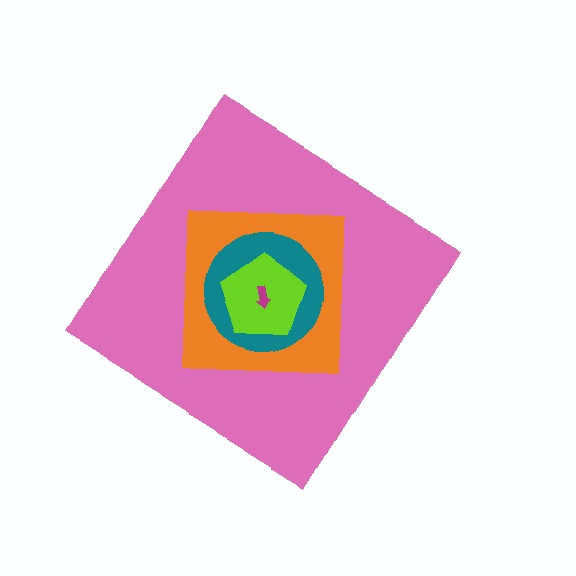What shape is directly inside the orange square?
The teal circle.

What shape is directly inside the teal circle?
The lime pentagon.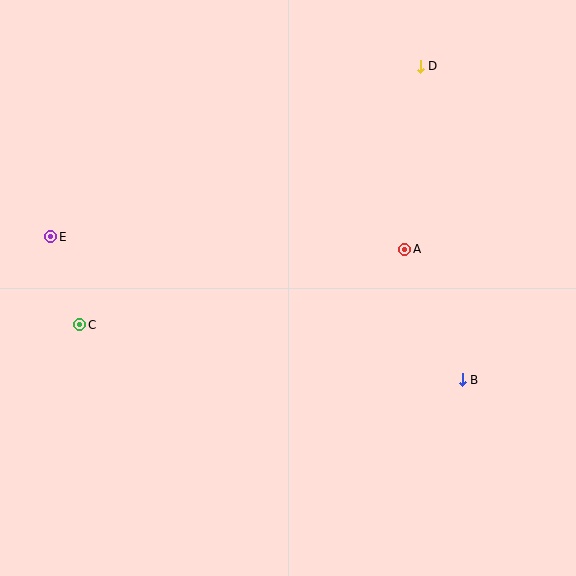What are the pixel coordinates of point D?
Point D is at (420, 66).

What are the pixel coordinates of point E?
Point E is at (51, 237).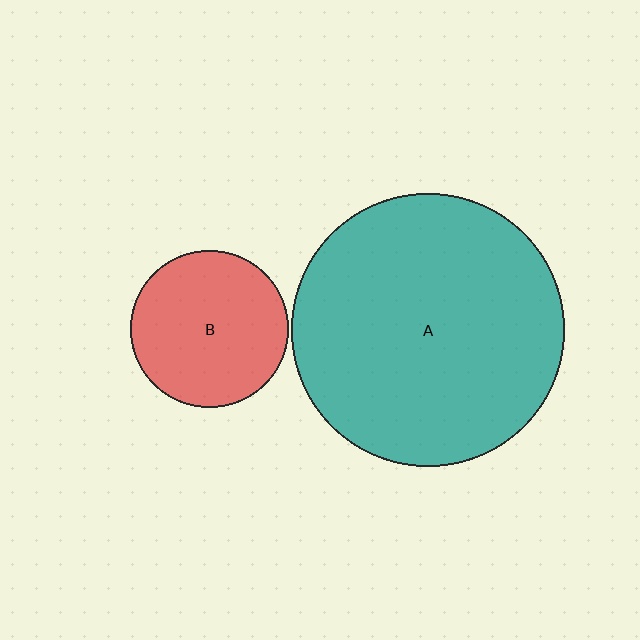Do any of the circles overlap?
No, none of the circles overlap.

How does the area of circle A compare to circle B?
Approximately 3.0 times.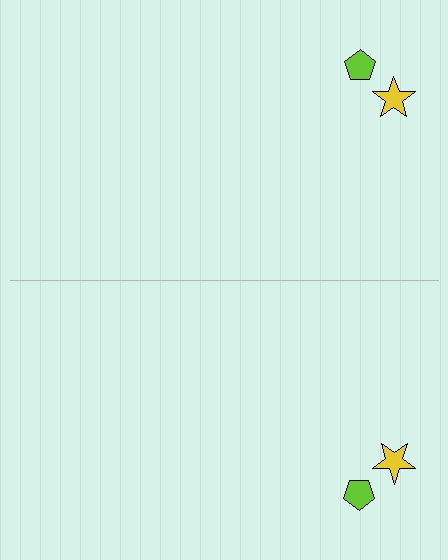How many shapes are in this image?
There are 4 shapes in this image.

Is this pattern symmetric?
Yes, this pattern has bilateral (reflection) symmetry.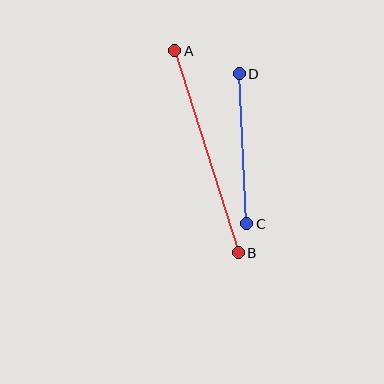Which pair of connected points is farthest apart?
Points A and B are farthest apart.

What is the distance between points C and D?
The distance is approximately 150 pixels.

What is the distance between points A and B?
The distance is approximately 212 pixels.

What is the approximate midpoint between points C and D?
The midpoint is at approximately (243, 149) pixels.